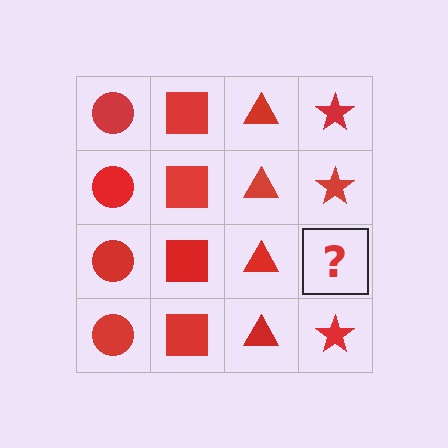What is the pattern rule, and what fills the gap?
The rule is that each column has a consistent shape. The gap should be filled with a red star.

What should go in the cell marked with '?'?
The missing cell should contain a red star.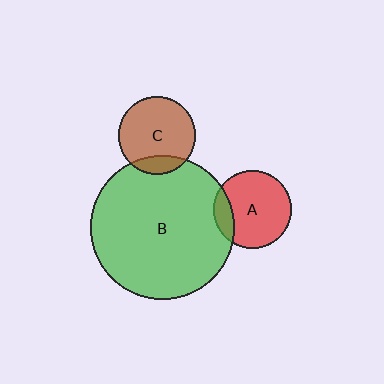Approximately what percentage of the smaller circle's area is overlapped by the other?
Approximately 15%.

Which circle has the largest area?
Circle B (green).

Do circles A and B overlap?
Yes.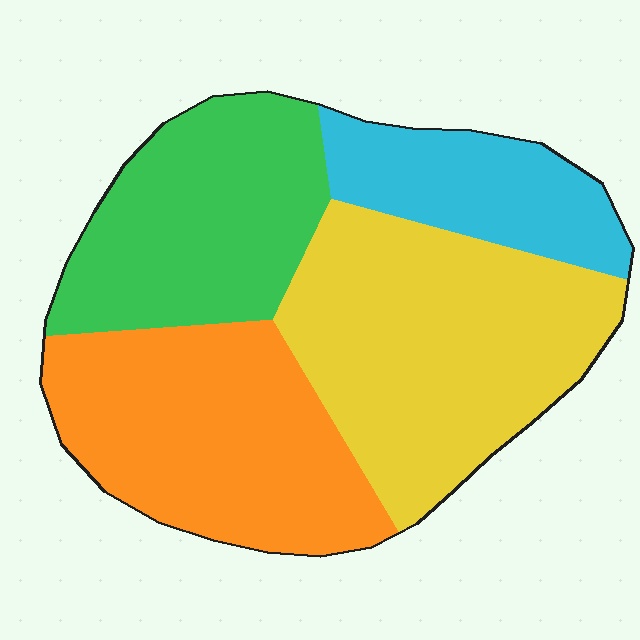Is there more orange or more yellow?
Yellow.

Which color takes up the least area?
Cyan, at roughly 15%.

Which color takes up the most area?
Yellow, at roughly 35%.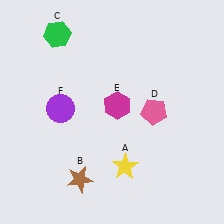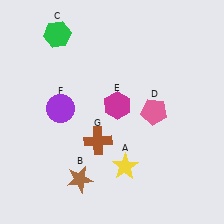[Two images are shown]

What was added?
A brown cross (G) was added in Image 2.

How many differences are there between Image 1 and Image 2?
There is 1 difference between the two images.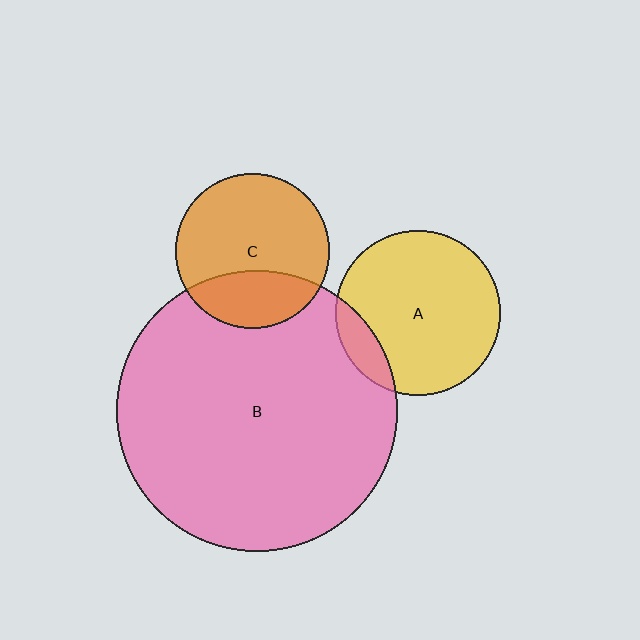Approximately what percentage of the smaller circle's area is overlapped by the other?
Approximately 10%.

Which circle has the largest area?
Circle B (pink).